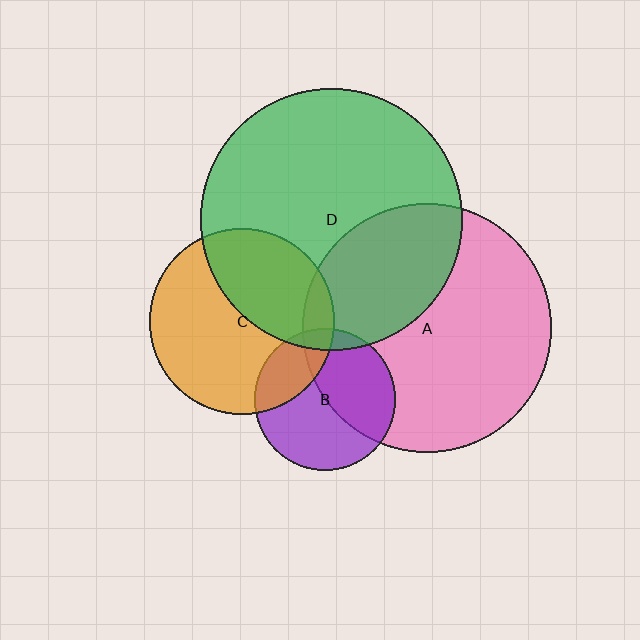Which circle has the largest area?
Circle D (green).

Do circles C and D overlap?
Yes.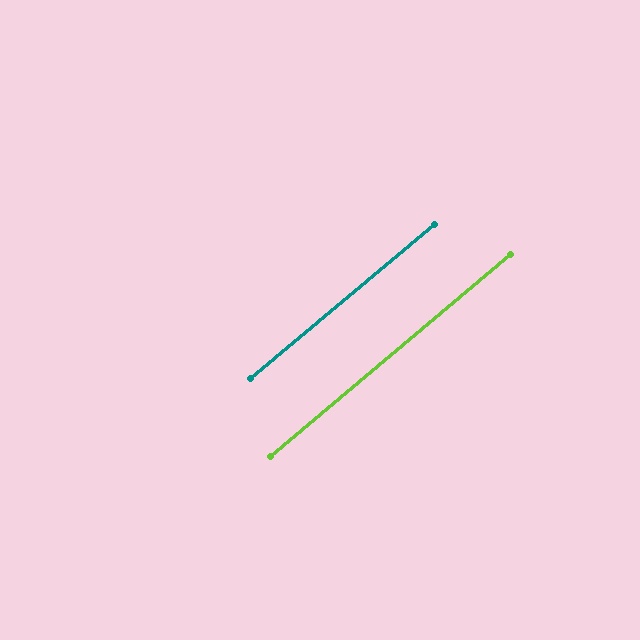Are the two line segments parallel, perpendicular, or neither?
Parallel — their directions differ by only 0.1°.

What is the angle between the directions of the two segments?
Approximately 0 degrees.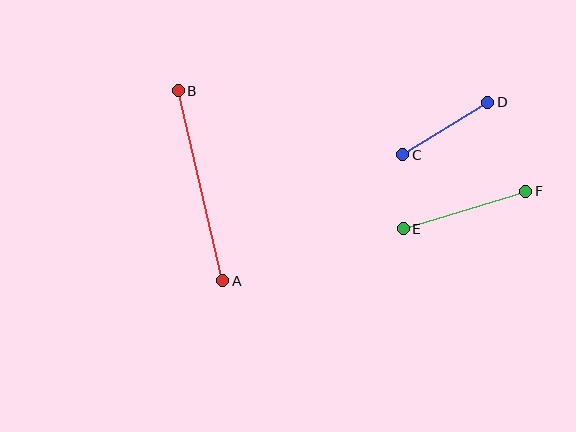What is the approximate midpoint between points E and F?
The midpoint is at approximately (464, 210) pixels.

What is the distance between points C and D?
The distance is approximately 100 pixels.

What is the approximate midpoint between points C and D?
The midpoint is at approximately (445, 128) pixels.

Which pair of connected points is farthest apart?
Points A and B are farthest apart.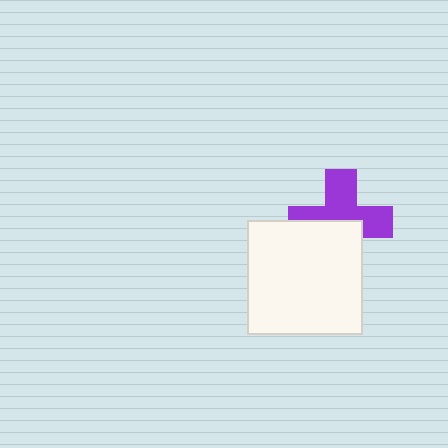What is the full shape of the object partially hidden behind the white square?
The partially hidden object is a purple cross.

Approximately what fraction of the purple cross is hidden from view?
Roughly 44% of the purple cross is hidden behind the white square.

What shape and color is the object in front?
The object in front is a white square.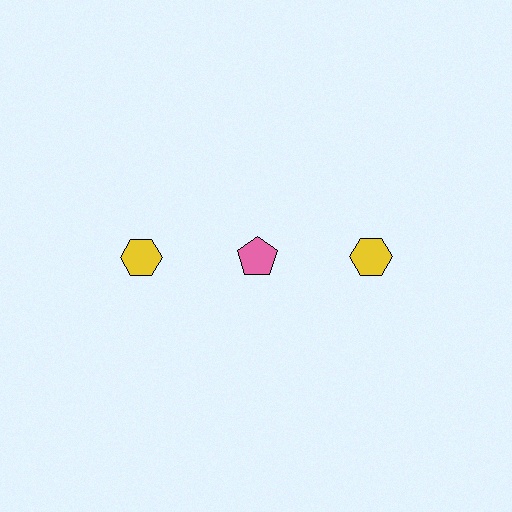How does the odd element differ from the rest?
It differs in both color (pink instead of yellow) and shape (pentagon instead of hexagon).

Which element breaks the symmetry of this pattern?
The pink pentagon in the top row, second from left column breaks the symmetry. All other shapes are yellow hexagons.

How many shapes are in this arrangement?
There are 3 shapes arranged in a grid pattern.